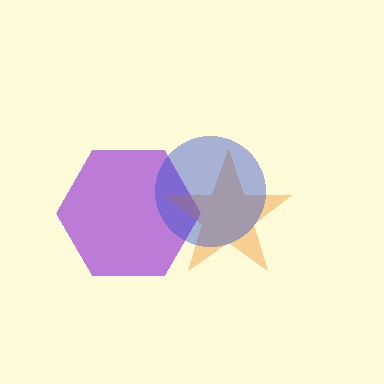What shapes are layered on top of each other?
The layered shapes are: a purple hexagon, an orange star, a blue circle.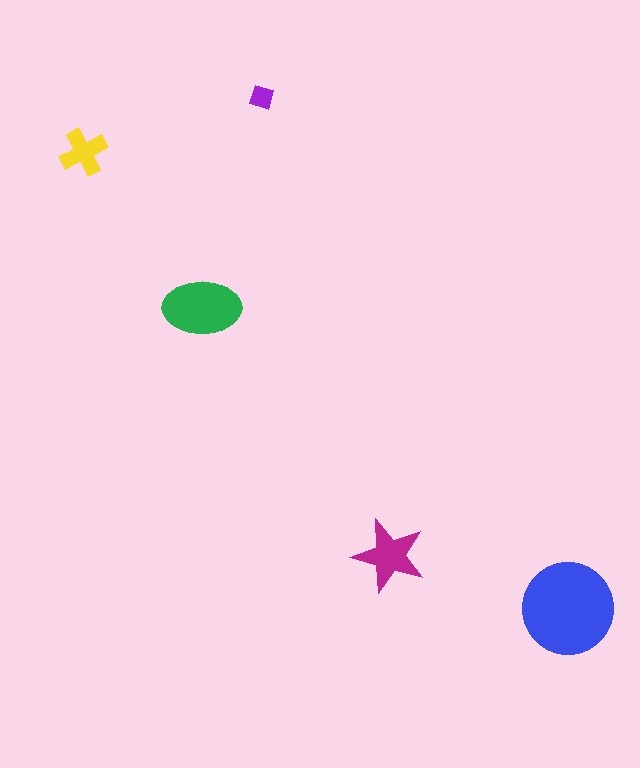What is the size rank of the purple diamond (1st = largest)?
5th.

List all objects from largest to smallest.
The blue circle, the green ellipse, the magenta star, the yellow cross, the purple diamond.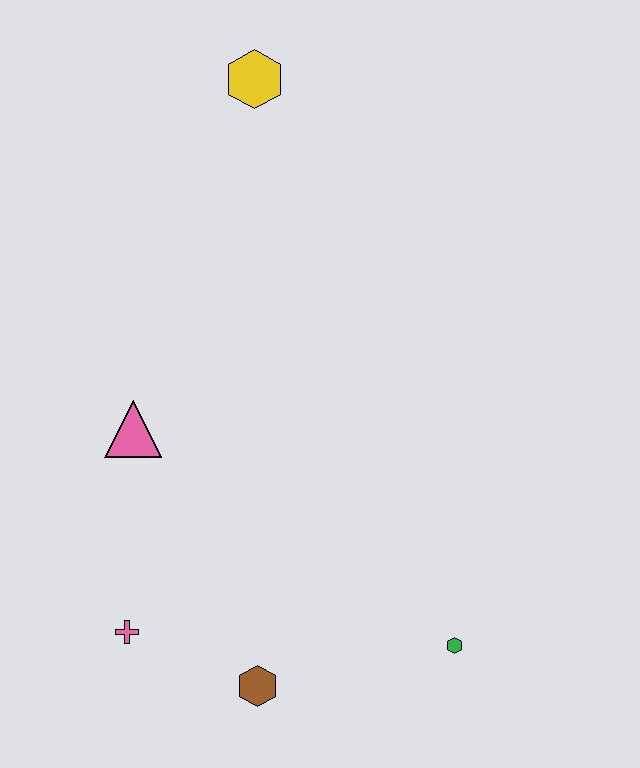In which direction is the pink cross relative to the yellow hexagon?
The pink cross is below the yellow hexagon.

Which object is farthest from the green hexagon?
The yellow hexagon is farthest from the green hexagon.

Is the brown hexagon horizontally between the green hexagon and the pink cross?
Yes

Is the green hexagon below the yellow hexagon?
Yes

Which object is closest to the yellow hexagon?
The pink triangle is closest to the yellow hexagon.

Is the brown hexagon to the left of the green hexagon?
Yes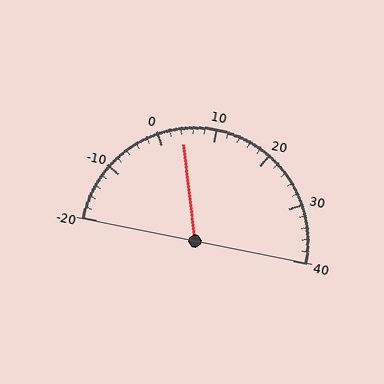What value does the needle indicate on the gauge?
The needle indicates approximately 4.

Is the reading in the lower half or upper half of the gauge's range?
The reading is in the lower half of the range (-20 to 40).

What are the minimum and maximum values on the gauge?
The gauge ranges from -20 to 40.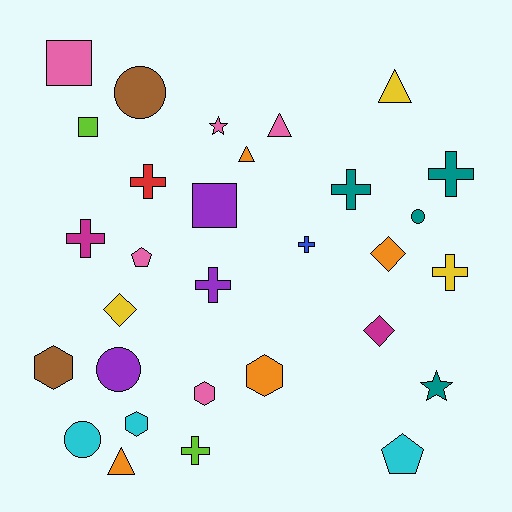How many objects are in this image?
There are 30 objects.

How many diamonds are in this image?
There are 3 diamonds.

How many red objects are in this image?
There is 1 red object.